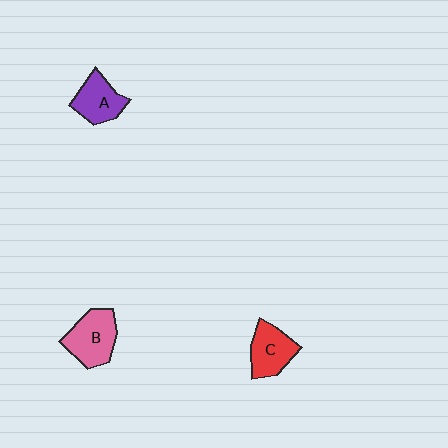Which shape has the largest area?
Shape B (pink).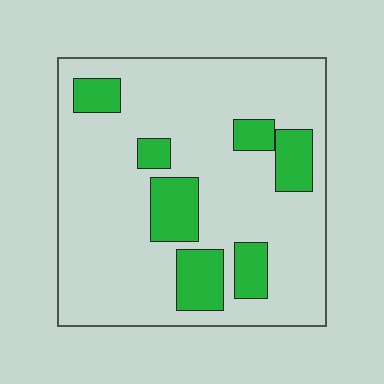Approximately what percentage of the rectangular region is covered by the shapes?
Approximately 20%.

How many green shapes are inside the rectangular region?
7.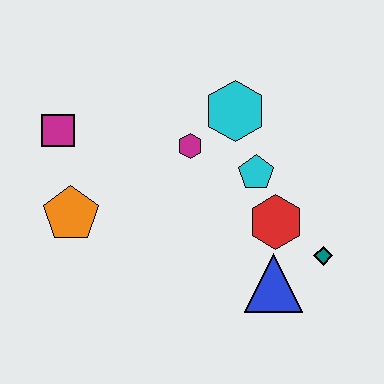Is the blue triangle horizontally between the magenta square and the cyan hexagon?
No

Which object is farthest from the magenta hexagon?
The teal diamond is farthest from the magenta hexagon.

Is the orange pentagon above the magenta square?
No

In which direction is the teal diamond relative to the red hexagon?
The teal diamond is to the right of the red hexagon.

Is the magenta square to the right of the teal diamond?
No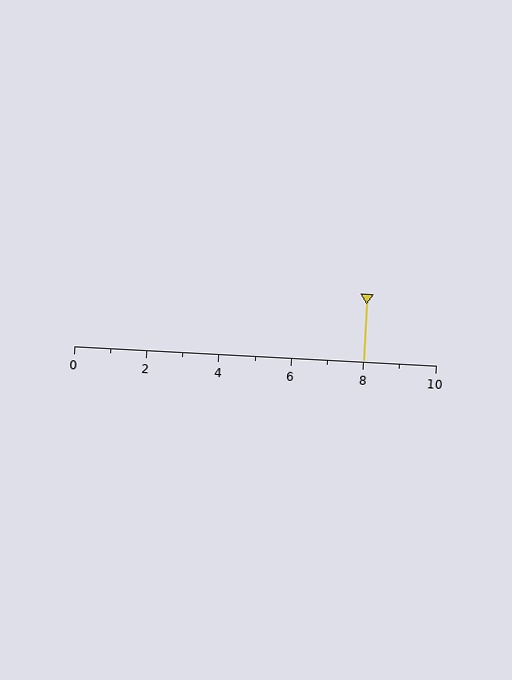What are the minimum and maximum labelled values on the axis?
The axis runs from 0 to 10.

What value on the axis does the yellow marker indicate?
The marker indicates approximately 8.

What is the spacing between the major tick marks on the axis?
The major ticks are spaced 2 apart.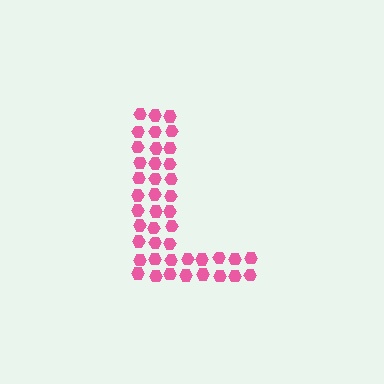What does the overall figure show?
The overall figure shows the letter L.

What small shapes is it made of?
It is made of small hexagons.